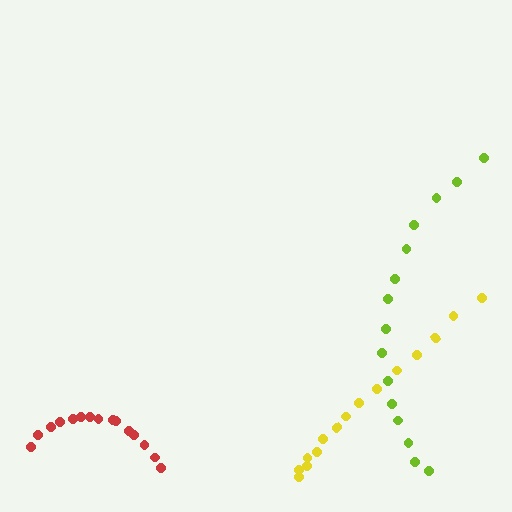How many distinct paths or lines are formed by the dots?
There are 3 distinct paths.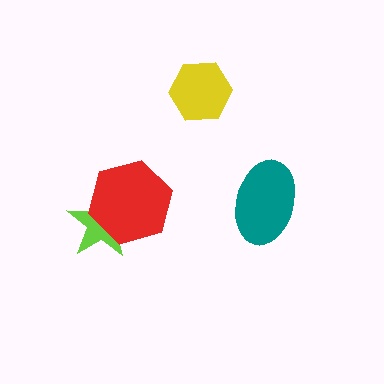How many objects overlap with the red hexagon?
1 object overlaps with the red hexagon.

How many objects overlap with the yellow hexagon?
0 objects overlap with the yellow hexagon.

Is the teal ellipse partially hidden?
No, no other shape covers it.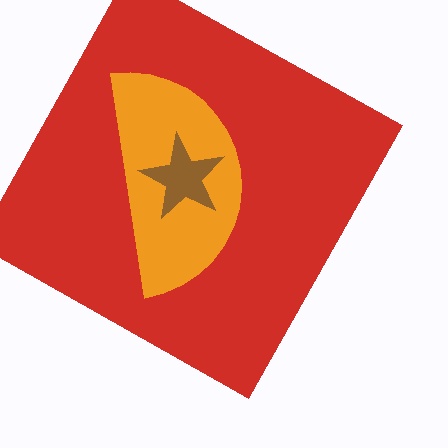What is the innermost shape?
The brown star.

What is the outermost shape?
The red square.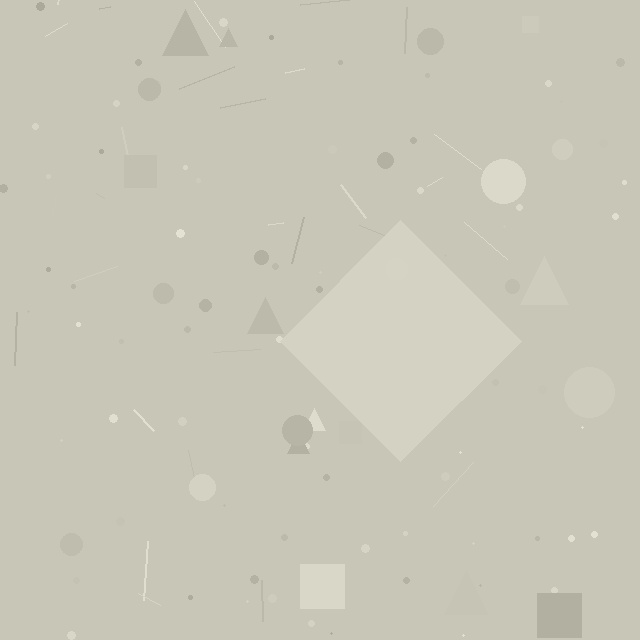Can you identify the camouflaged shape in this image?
The camouflaged shape is a diamond.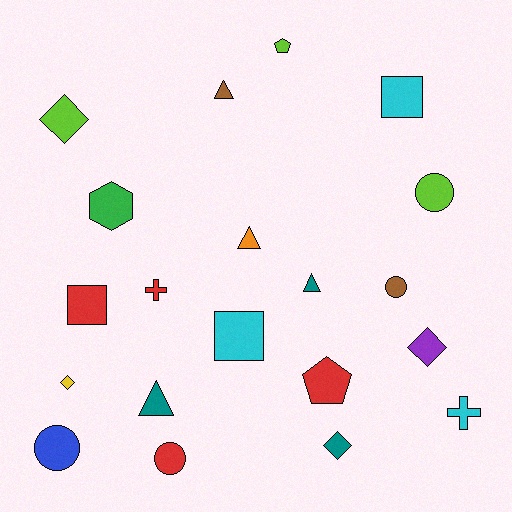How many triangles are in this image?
There are 4 triangles.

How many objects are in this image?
There are 20 objects.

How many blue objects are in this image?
There is 1 blue object.